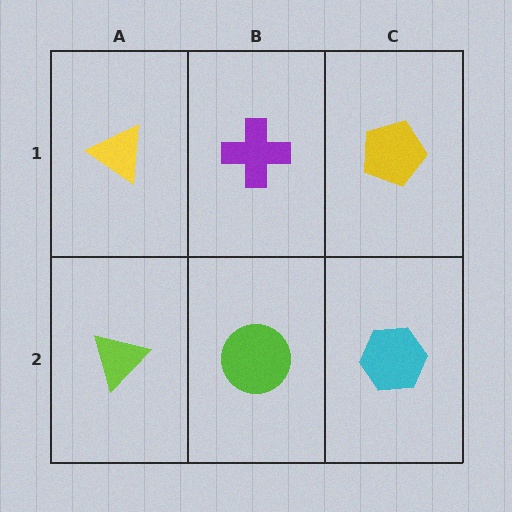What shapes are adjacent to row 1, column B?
A lime circle (row 2, column B), a yellow triangle (row 1, column A), a yellow pentagon (row 1, column C).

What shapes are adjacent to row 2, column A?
A yellow triangle (row 1, column A), a lime circle (row 2, column B).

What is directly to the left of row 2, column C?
A lime circle.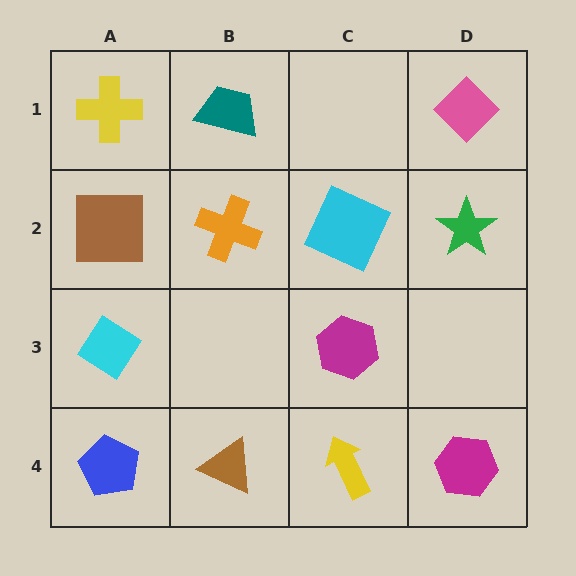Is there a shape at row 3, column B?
No, that cell is empty.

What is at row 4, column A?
A blue pentagon.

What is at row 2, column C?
A cyan square.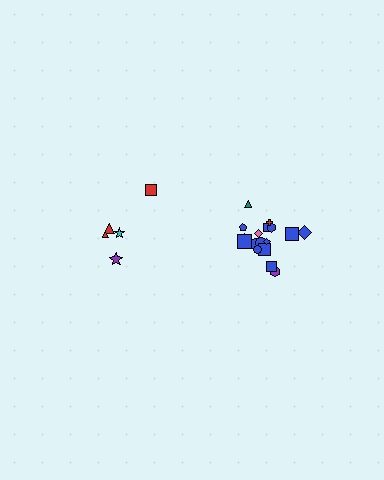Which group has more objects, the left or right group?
The right group.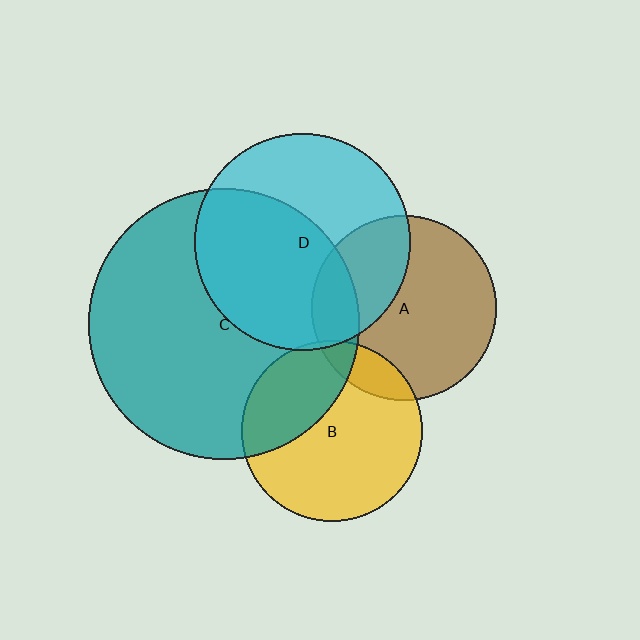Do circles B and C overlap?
Yes.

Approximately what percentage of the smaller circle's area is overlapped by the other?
Approximately 30%.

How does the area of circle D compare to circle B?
Approximately 1.4 times.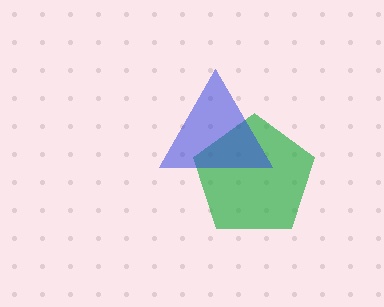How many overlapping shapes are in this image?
There are 2 overlapping shapes in the image.